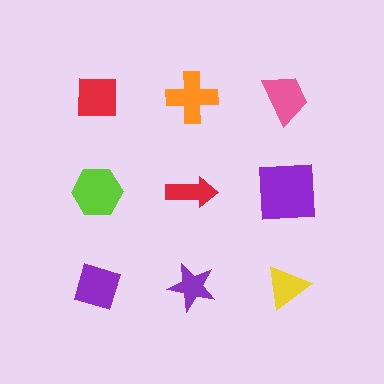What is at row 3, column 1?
A purple diamond.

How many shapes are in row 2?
3 shapes.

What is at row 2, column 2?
A red arrow.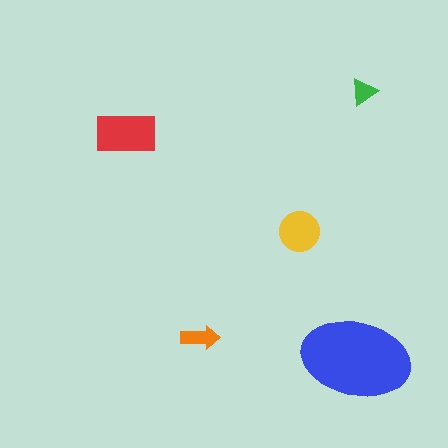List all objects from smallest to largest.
The green triangle, the orange arrow, the yellow circle, the red rectangle, the blue ellipse.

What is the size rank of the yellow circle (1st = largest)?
3rd.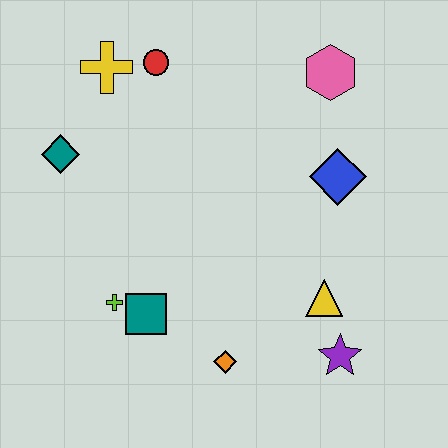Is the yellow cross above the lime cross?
Yes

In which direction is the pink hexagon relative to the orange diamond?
The pink hexagon is above the orange diamond.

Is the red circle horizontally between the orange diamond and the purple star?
No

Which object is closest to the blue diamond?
The pink hexagon is closest to the blue diamond.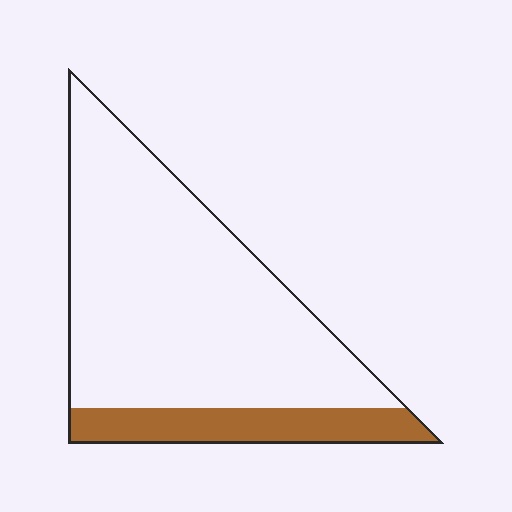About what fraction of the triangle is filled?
About one sixth (1/6).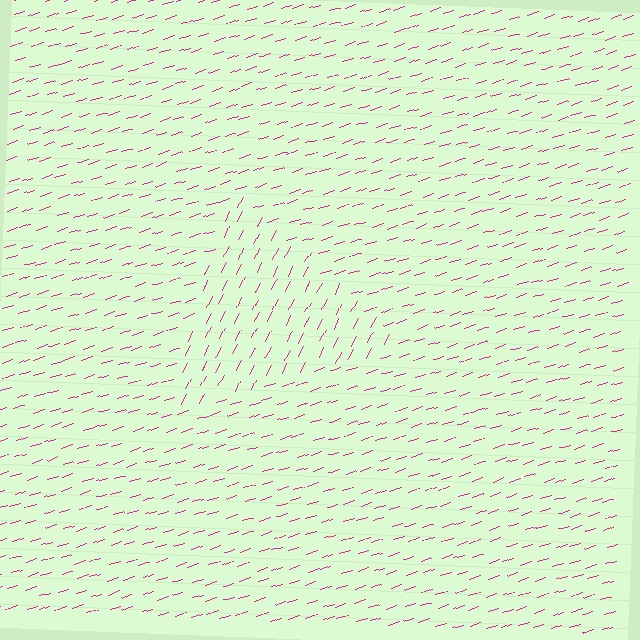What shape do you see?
I see a triangle.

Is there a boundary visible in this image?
Yes, there is a texture boundary formed by a change in line orientation.